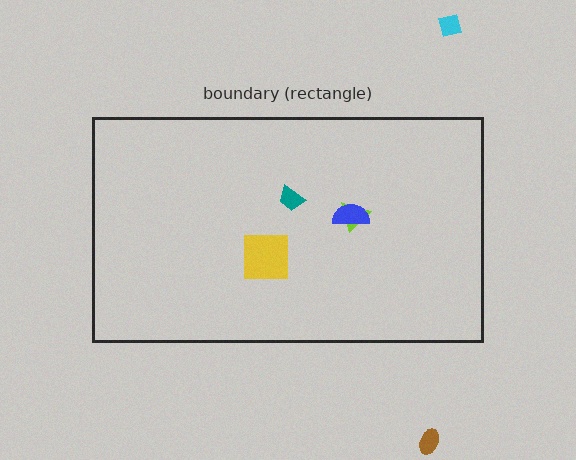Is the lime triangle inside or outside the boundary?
Inside.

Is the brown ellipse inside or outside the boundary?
Outside.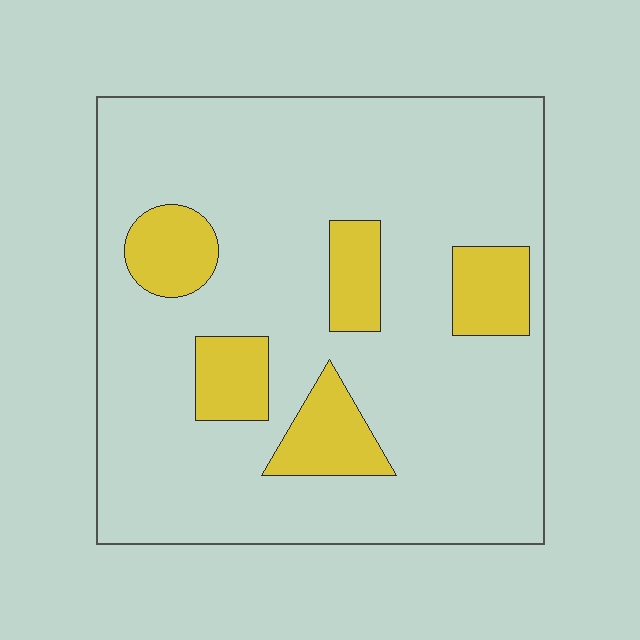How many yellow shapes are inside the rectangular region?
5.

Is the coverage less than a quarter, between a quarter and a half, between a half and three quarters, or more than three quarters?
Less than a quarter.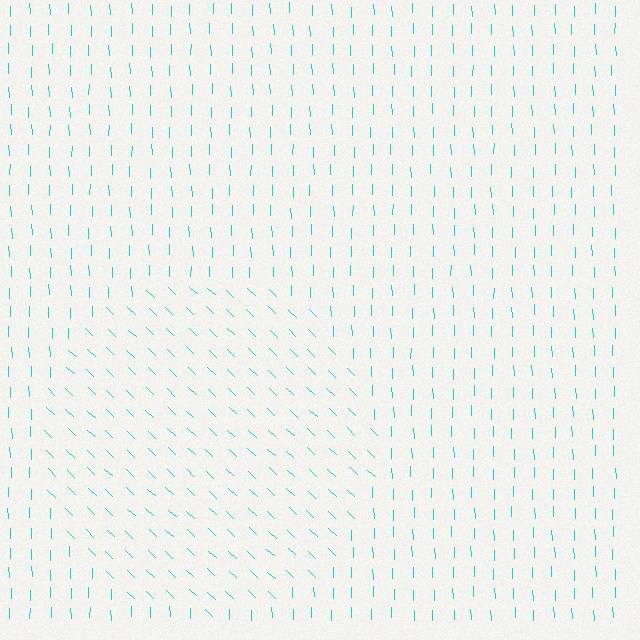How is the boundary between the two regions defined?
The boundary is defined purely by a change in line orientation (approximately 45 degrees difference). All lines are the same color and thickness.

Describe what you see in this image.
The image is filled with small cyan line segments. A circle region in the image has lines oriented differently from the surrounding lines, creating a visible texture boundary.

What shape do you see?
I see a circle.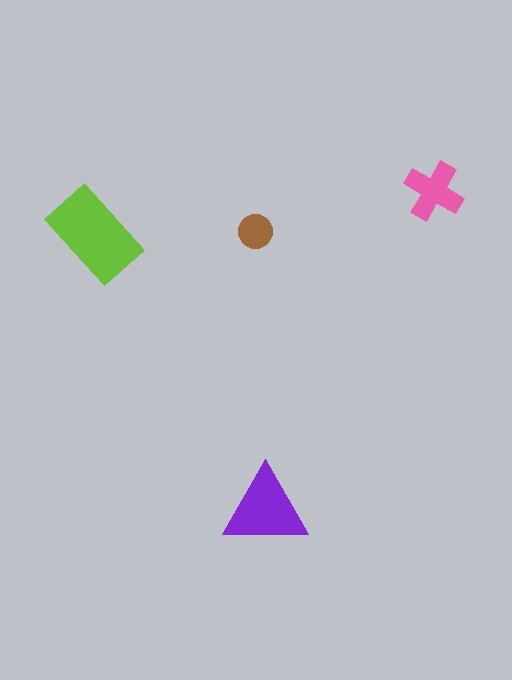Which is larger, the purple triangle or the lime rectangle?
The lime rectangle.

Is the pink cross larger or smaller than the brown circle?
Larger.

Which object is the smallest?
The brown circle.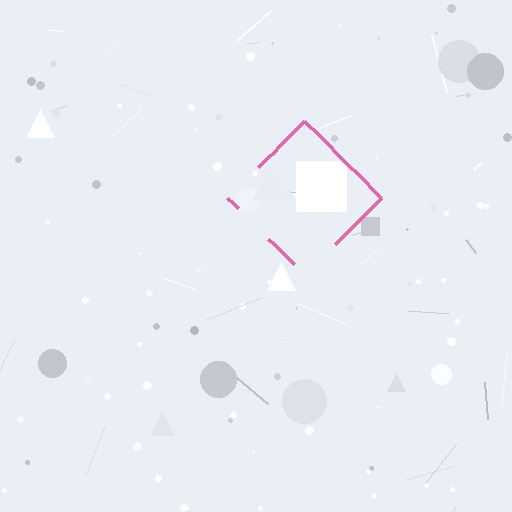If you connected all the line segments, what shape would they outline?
They would outline a diamond.